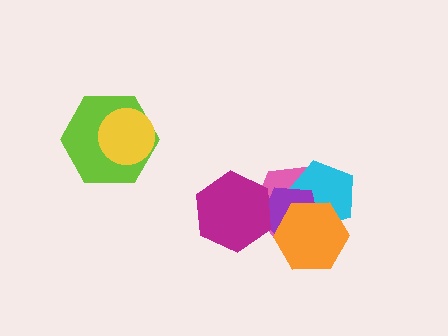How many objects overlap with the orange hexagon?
3 objects overlap with the orange hexagon.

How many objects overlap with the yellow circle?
1 object overlaps with the yellow circle.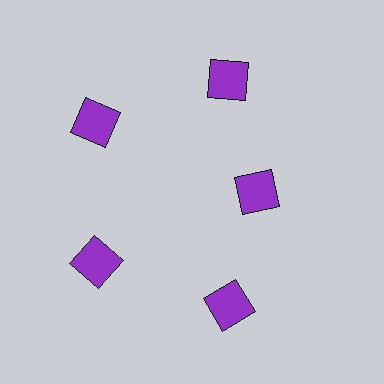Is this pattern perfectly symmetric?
No. The 5 purple squares are arranged in a ring, but one element near the 3 o'clock position is pulled inward toward the center, breaking the 5-fold rotational symmetry.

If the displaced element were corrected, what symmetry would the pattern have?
It would have 5-fold rotational symmetry — the pattern would map onto itself every 72 degrees.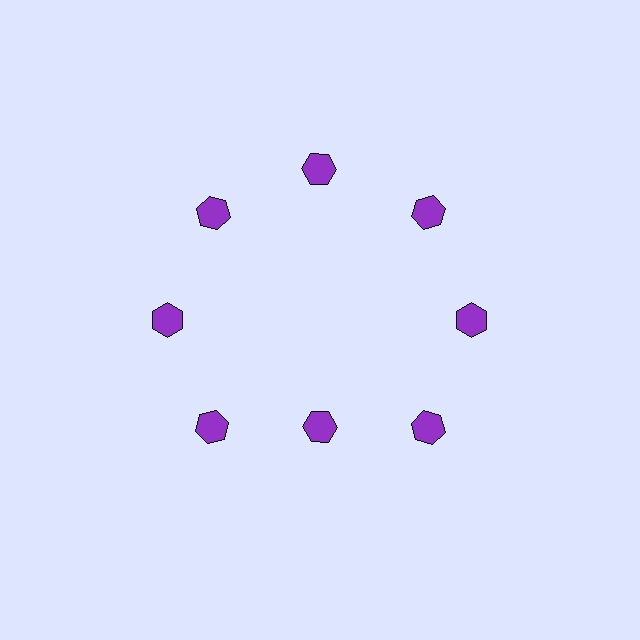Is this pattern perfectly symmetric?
No. The 8 purple hexagons are arranged in a ring, but one element near the 6 o'clock position is pulled inward toward the center, breaking the 8-fold rotational symmetry.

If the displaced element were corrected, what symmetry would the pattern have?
It would have 8-fold rotational symmetry — the pattern would map onto itself every 45 degrees.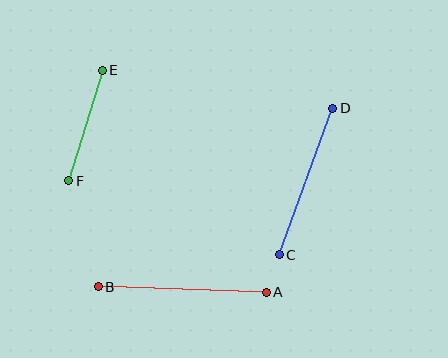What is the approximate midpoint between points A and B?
The midpoint is at approximately (182, 289) pixels.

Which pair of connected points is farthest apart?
Points A and B are farthest apart.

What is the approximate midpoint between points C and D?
The midpoint is at approximately (306, 182) pixels.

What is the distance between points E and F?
The distance is approximately 115 pixels.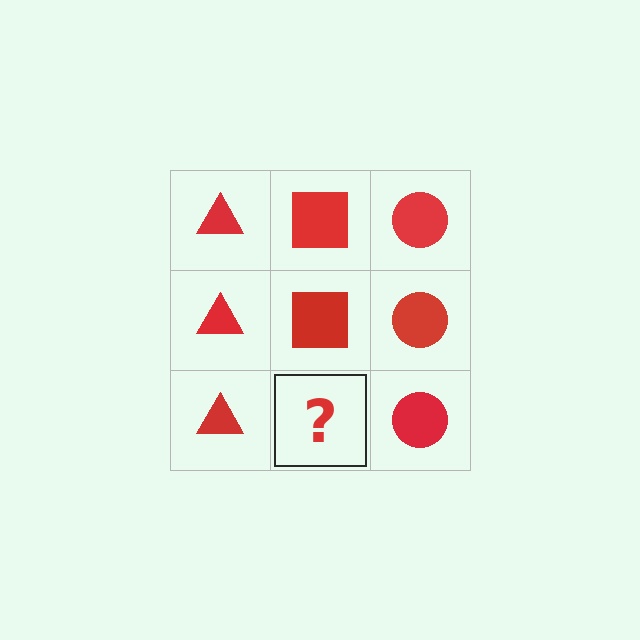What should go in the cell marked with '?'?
The missing cell should contain a red square.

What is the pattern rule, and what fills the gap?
The rule is that each column has a consistent shape. The gap should be filled with a red square.